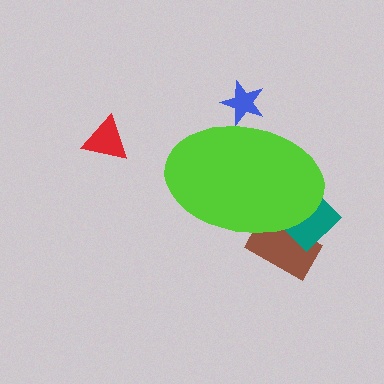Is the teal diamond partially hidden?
Yes, the teal diamond is partially hidden behind the lime ellipse.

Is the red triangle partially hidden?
No, the red triangle is fully visible.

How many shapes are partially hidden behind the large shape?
3 shapes are partially hidden.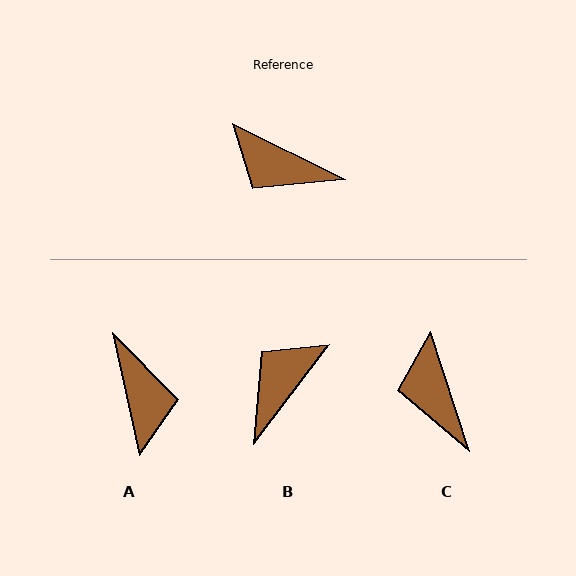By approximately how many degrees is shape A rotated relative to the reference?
Approximately 128 degrees counter-clockwise.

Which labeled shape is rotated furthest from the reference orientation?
A, about 128 degrees away.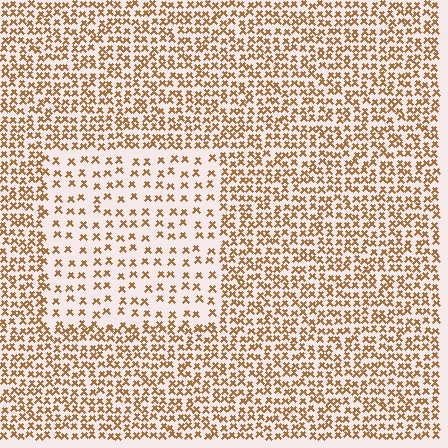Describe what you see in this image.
The image contains small brown elements arranged at two different densities. A rectangle-shaped region is visible where the elements are less densely packed than the surrounding area.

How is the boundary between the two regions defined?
The boundary is defined by a change in element density (approximately 2.1x ratio). All elements are the same color, size, and shape.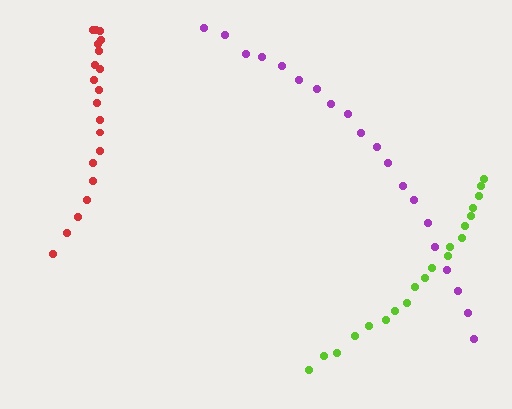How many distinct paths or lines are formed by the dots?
There are 3 distinct paths.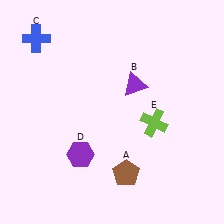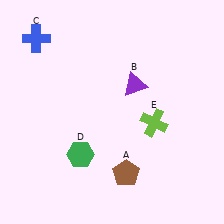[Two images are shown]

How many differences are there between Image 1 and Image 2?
There is 1 difference between the two images.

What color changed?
The hexagon (D) changed from purple in Image 1 to green in Image 2.